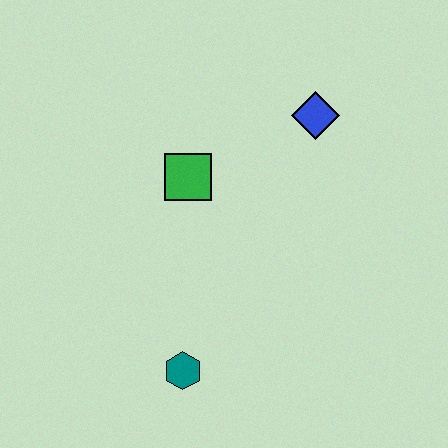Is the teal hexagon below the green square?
Yes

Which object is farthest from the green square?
The teal hexagon is farthest from the green square.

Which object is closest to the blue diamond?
The green square is closest to the blue diamond.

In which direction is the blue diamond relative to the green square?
The blue diamond is to the right of the green square.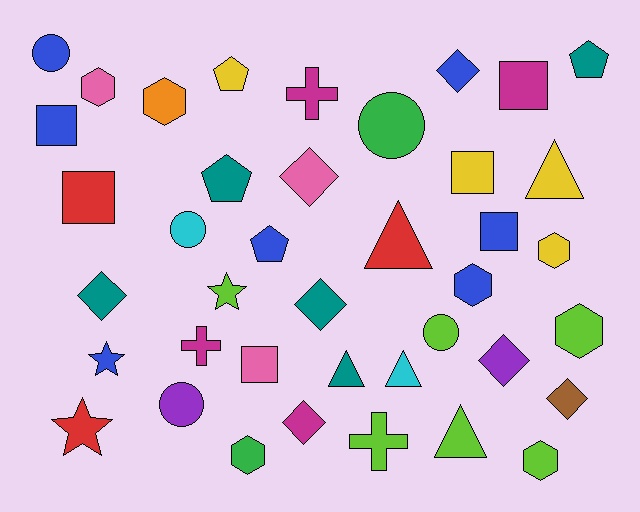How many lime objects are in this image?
There are 6 lime objects.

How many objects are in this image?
There are 40 objects.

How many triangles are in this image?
There are 5 triangles.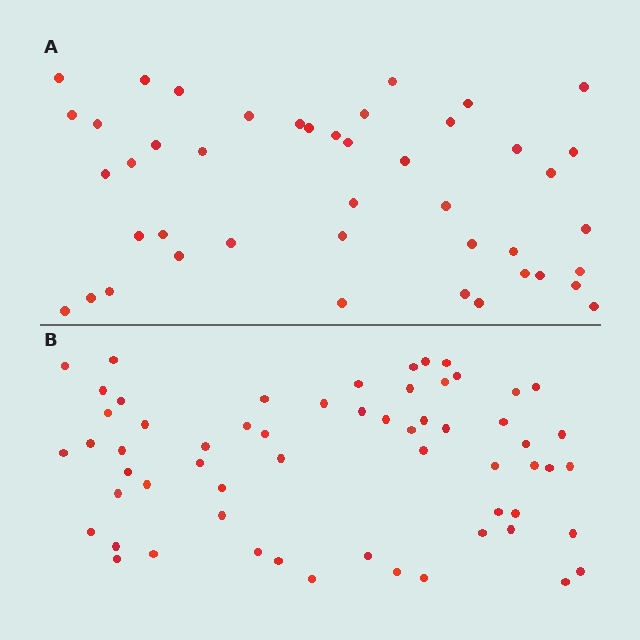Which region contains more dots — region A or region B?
Region B (the bottom region) has more dots.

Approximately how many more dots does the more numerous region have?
Region B has approximately 15 more dots than region A.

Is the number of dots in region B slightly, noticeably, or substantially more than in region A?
Region B has noticeably more, but not dramatically so. The ratio is roughly 1.4 to 1.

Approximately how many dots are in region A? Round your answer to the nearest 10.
About 40 dots. (The exact count is 44, which rounds to 40.)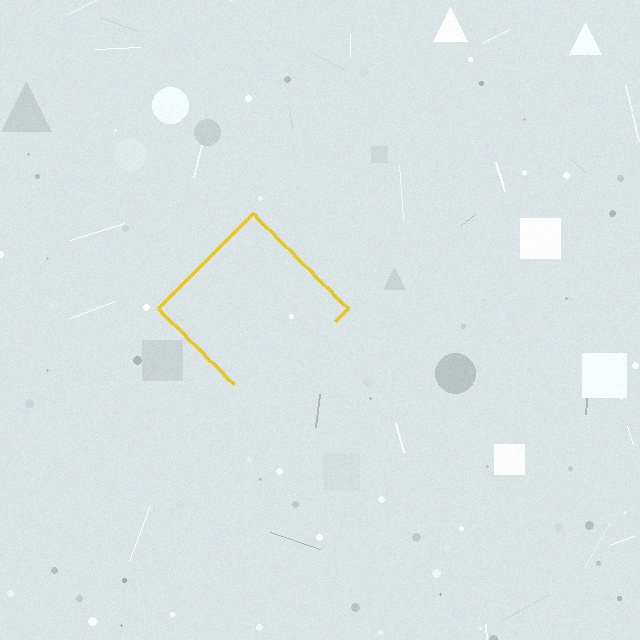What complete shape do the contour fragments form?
The contour fragments form a diamond.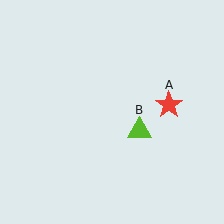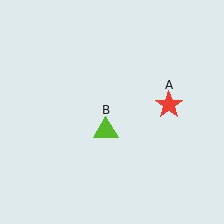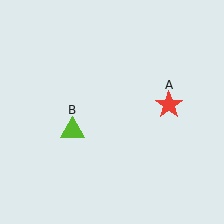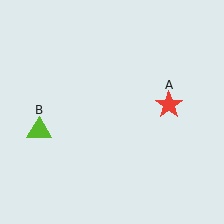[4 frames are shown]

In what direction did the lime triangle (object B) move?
The lime triangle (object B) moved left.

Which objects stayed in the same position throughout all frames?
Red star (object A) remained stationary.